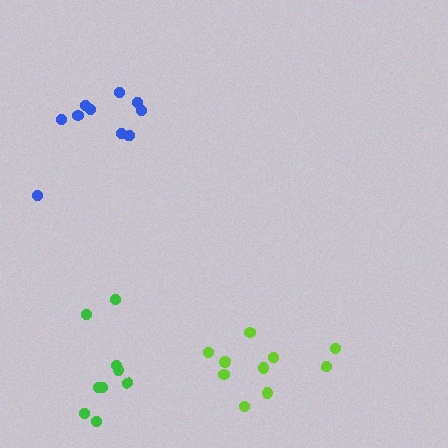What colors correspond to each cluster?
The clusters are colored: lime, blue, green.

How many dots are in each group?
Group 1: 10 dots, Group 2: 10 dots, Group 3: 9 dots (29 total).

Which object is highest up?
The blue cluster is topmost.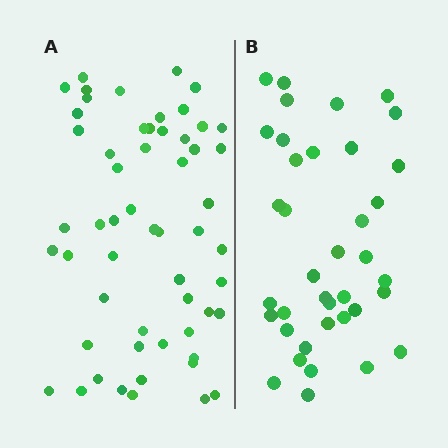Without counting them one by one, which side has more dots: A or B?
Region A (the left region) has more dots.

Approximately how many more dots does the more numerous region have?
Region A has approximately 20 more dots than region B.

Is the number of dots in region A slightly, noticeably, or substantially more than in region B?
Region A has substantially more. The ratio is roughly 1.5 to 1.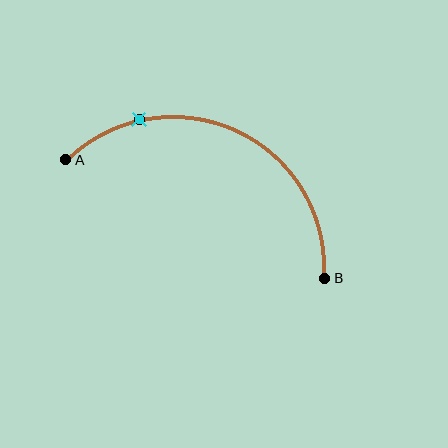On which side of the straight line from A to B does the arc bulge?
The arc bulges above the straight line connecting A and B.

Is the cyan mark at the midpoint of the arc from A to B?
No. The cyan mark lies on the arc but is closer to endpoint A. The arc midpoint would be at the point on the curve equidistant along the arc from both A and B.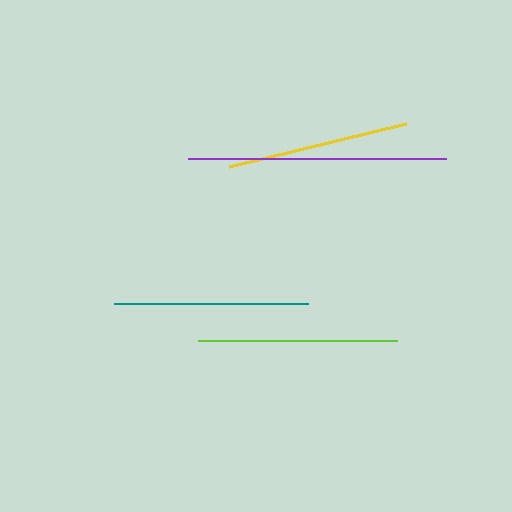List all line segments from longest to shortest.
From longest to shortest: purple, lime, teal, yellow.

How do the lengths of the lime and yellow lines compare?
The lime and yellow lines are approximately the same length.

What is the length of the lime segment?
The lime segment is approximately 199 pixels long.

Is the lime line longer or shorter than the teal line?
The lime line is longer than the teal line.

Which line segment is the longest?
The purple line is the longest at approximately 258 pixels.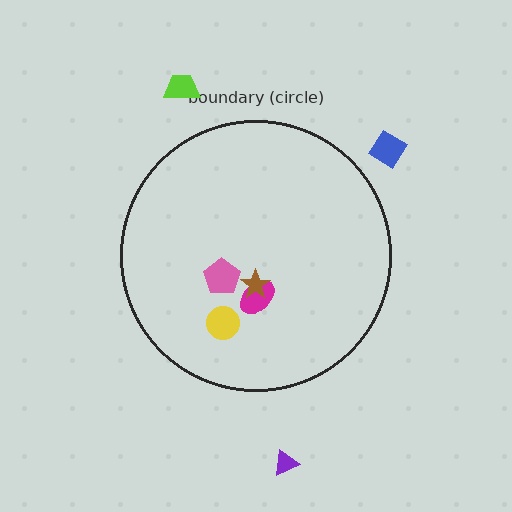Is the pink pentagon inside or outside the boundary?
Inside.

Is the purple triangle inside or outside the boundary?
Outside.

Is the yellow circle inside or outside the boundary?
Inside.